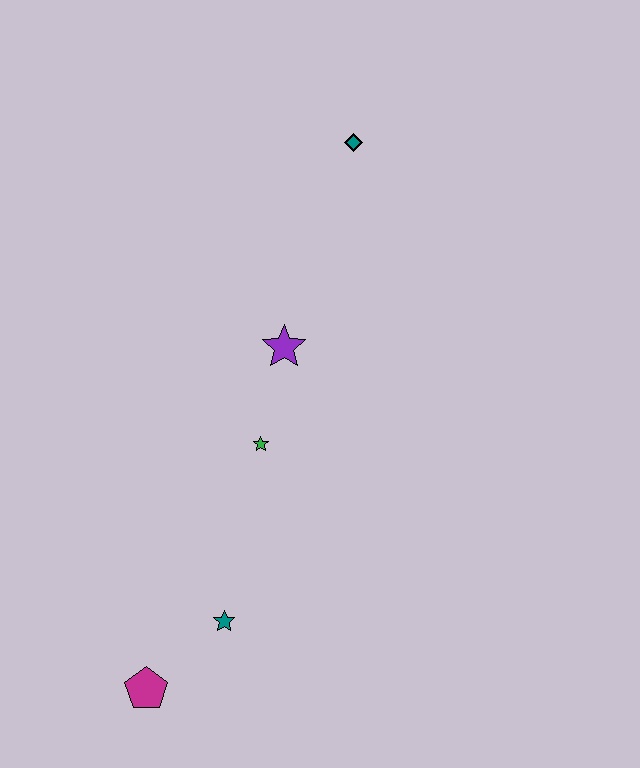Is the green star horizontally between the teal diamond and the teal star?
Yes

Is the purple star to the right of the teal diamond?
No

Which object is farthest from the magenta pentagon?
The teal diamond is farthest from the magenta pentagon.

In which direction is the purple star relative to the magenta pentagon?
The purple star is above the magenta pentagon.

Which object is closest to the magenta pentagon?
The teal star is closest to the magenta pentagon.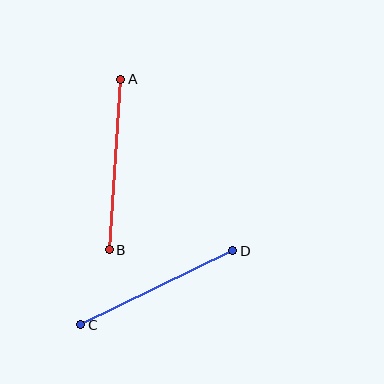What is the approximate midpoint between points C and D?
The midpoint is at approximately (157, 288) pixels.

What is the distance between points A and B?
The distance is approximately 171 pixels.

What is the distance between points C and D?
The distance is approximately 169 pixels.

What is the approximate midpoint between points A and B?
The midpoint is at approximately (115, 164) pixels.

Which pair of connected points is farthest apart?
Points A and B are farthest apart.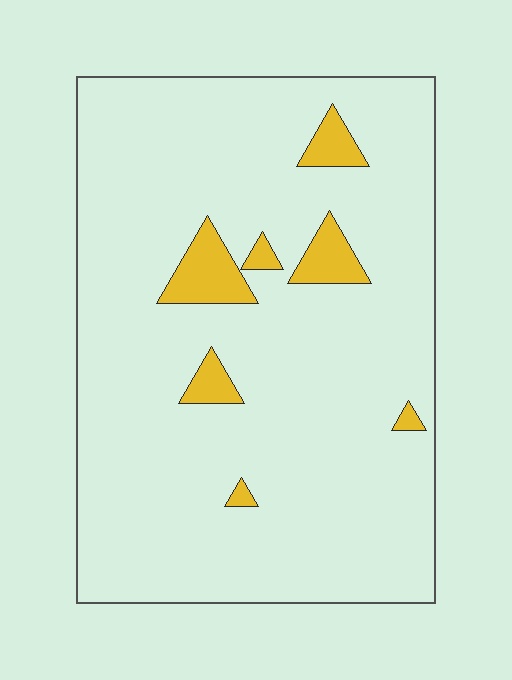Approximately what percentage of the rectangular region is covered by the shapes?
Approximately 5%.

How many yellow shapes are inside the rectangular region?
7.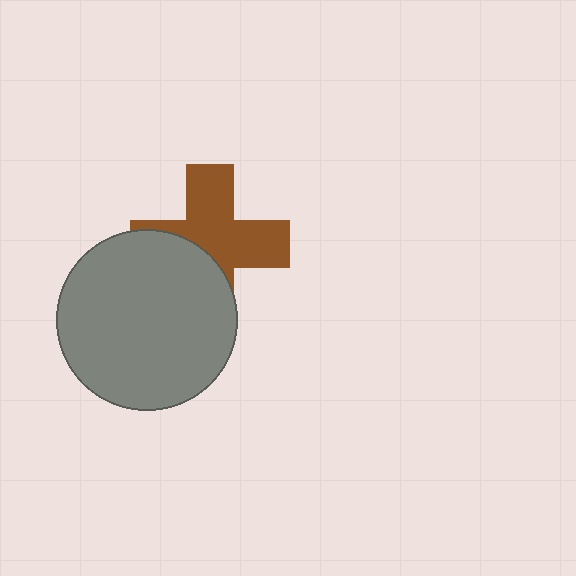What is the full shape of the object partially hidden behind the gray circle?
The partially hidden object is a brown cross.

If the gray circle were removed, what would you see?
You would see the complete brown cross.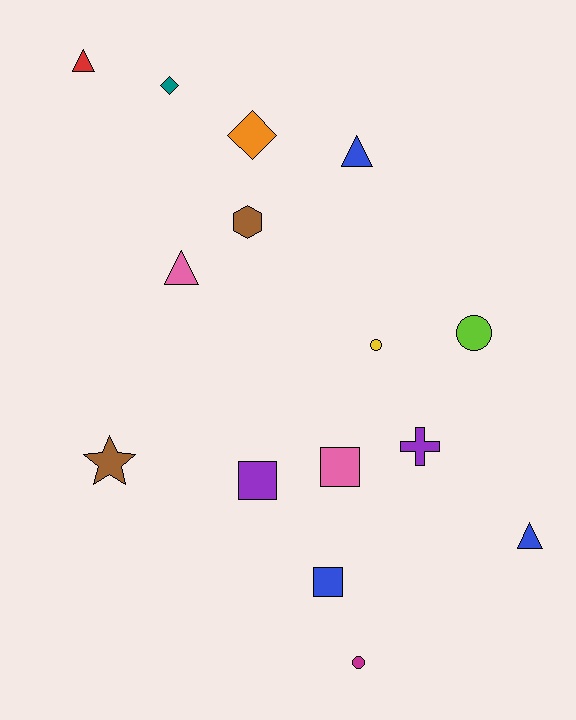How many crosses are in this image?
There is 1 cross.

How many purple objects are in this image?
There are 2 purple objects.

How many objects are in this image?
There are 15 objects.